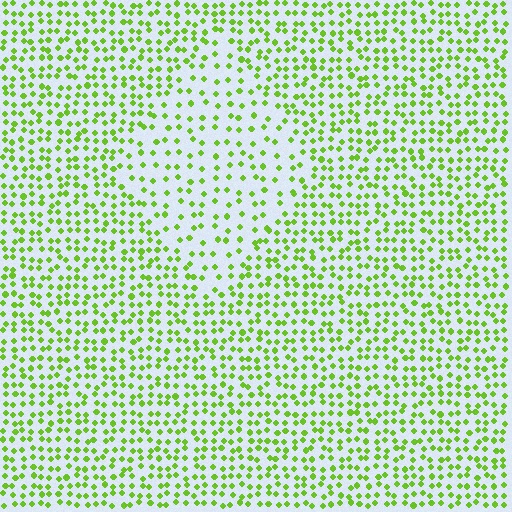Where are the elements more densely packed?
The elements are more densely packed outside the diamond boundary.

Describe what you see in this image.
The image contains small lime elements arranged at two different densities. A diamond-shaped region is visible where the elements are less densely packed than the surrounding area.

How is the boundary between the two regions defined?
The boundary is defined by a change in element density (approximately 1.8x ratio). All elements are the same color, size, and shape.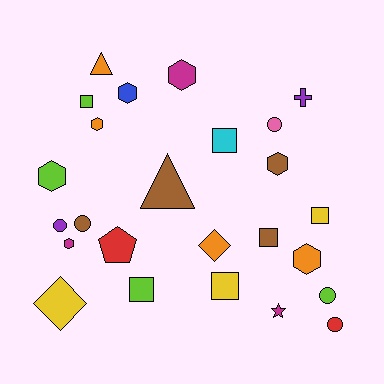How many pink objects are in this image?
There is 1 pink object.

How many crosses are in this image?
There is 1 cross.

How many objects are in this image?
There are 25 objects.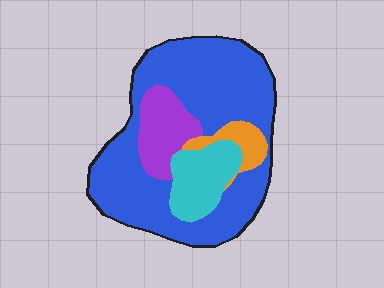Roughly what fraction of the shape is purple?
Purple takes up about one eighth (1/8) of the shape.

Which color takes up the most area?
Blue, at roughly 65%.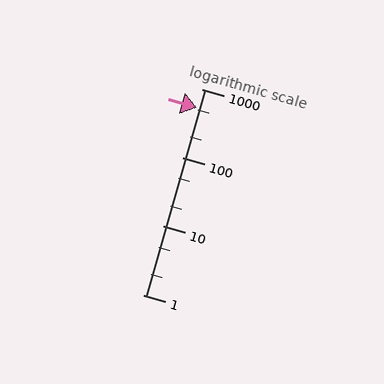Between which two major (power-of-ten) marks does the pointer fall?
The pointer is between 100 and 1000.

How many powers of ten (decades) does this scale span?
The scale spans 3 decades, from 1 to 1000.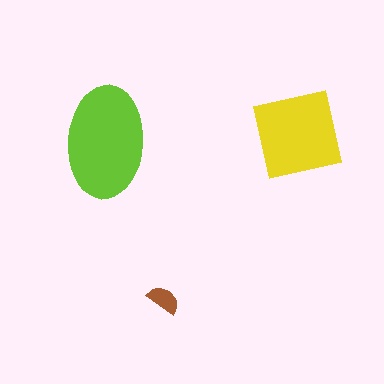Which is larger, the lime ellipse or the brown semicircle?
The lime ellipse.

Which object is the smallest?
The brown semicircle.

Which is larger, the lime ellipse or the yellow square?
The lime ellipse.